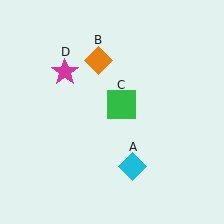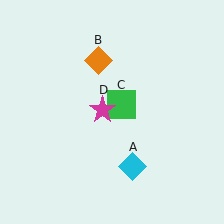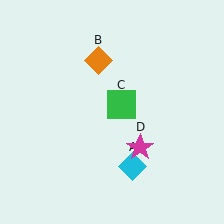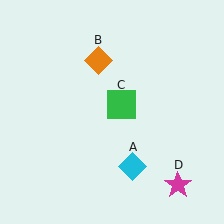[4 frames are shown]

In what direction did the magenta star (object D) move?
The magenta star (object D) moved down and to the right.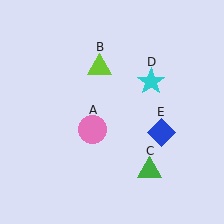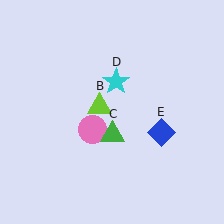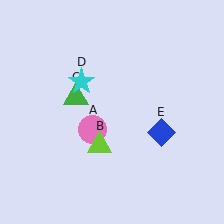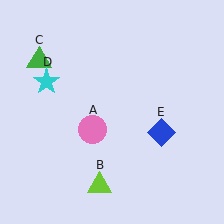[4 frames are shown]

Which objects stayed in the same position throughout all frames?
Pink circle (object A) and blue diamond (object E) remained stationary.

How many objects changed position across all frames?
3 objects changed position: lime triangle (object B), green triangle (object C), cyan star (object D).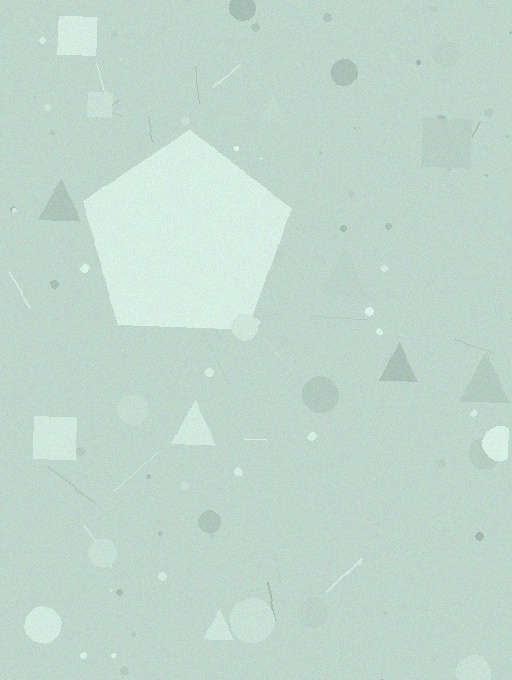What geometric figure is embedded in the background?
A pentagon is embedded in the background.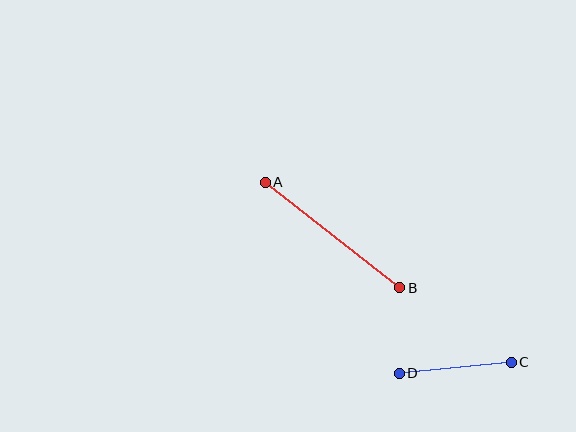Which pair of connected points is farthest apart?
Points A and B are farthest apart.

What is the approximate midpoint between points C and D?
The midpoint is at approximately (455, 368) pixels.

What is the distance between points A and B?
The distance is approximately 171 pixels.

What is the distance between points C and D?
The distance is approximately 112 pixels.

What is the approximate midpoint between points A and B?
The midpoint is at approximately (333, 235) pixels.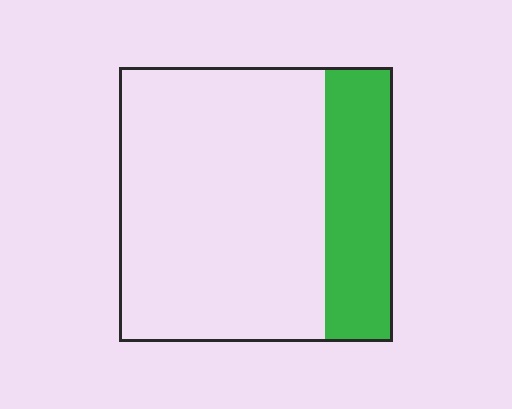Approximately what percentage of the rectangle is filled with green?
Approximately 25%.